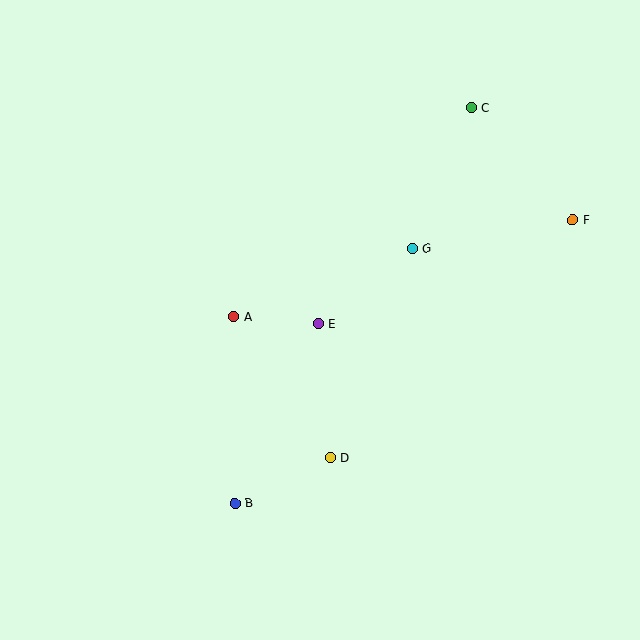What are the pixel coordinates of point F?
Point F is at (572, 220).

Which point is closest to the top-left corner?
Point A is closest to the top-left corner.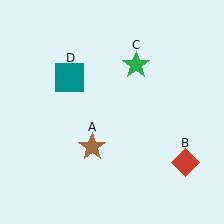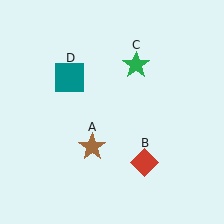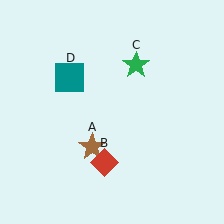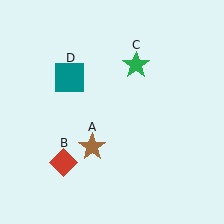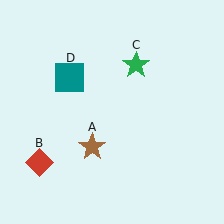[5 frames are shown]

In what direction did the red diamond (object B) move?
The red diamond (object B) moved left.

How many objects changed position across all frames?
1 object changed position: red diamond (object B).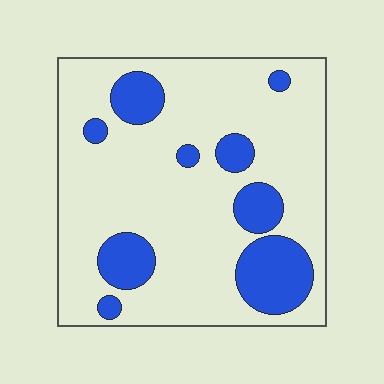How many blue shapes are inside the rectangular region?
9.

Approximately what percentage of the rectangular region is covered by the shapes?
Approximately 20%.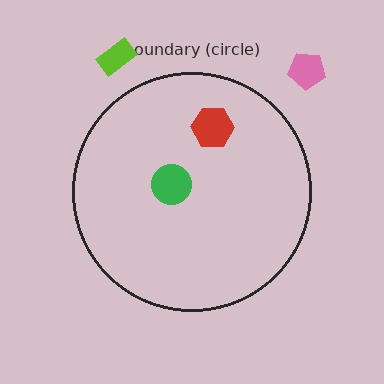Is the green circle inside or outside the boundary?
Inside.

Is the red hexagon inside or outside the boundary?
Inside.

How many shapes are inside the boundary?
2 inside, 2 outside.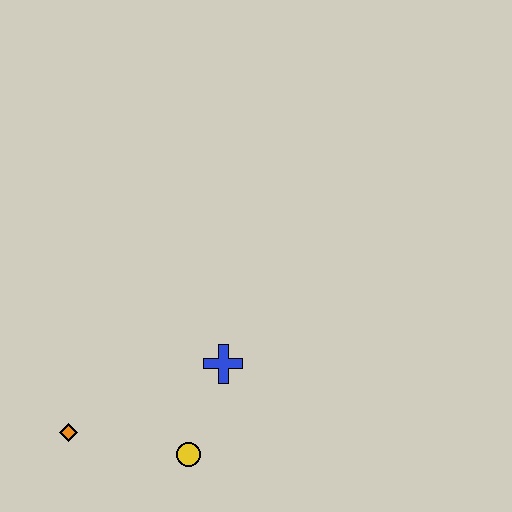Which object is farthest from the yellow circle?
The orange diamond is farthest from the yellow circle.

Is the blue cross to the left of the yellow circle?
No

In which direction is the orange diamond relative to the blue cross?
The orange diamond is to the left of the blue cross.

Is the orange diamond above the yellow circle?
Yes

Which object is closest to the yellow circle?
The blue cross is closest to the yellow circle.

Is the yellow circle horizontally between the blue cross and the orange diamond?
Yes